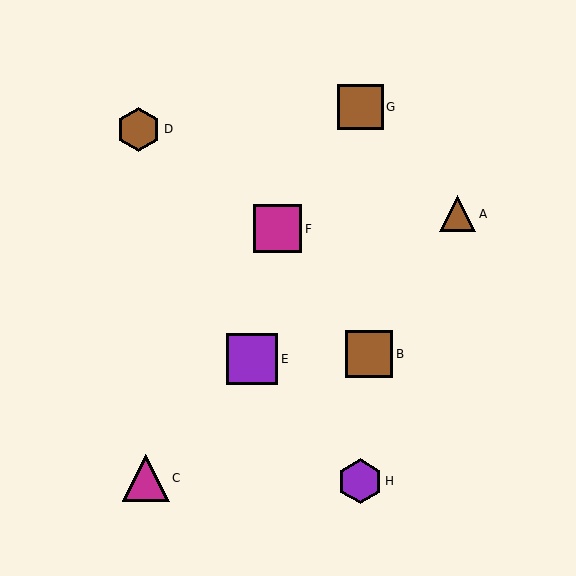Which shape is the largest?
The purple square (labeled E) is the largest.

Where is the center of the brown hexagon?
The center of the brown hexagon is at (139, 129).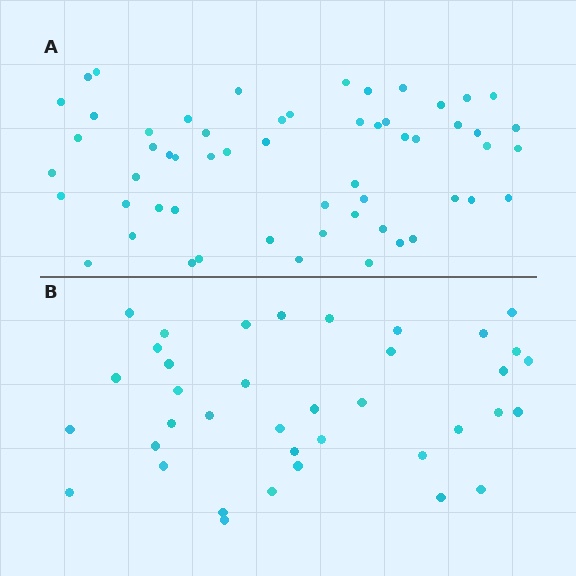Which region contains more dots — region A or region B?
Region A (the top region) has more dots.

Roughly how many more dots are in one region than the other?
Region A has approximately 20 more dots than region B.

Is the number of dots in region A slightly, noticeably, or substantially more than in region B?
Region A has substantially more. The ratio is roughly 1.5 to 1.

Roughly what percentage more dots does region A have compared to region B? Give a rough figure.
About 50% more.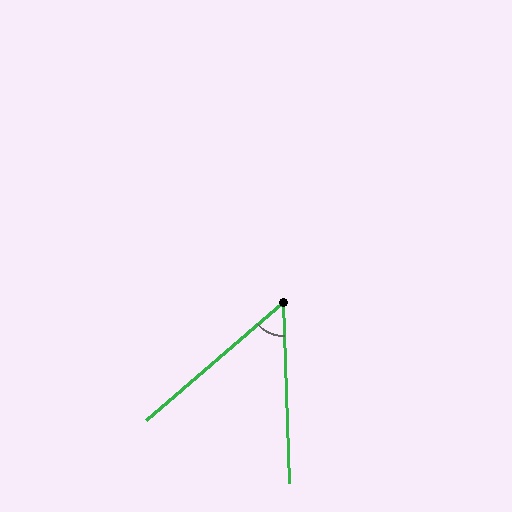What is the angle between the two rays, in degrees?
Approximately 51 degrees.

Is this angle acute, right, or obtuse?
It is acute.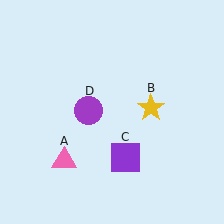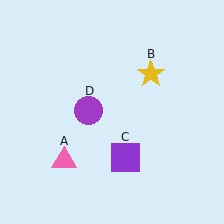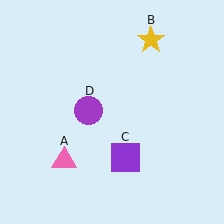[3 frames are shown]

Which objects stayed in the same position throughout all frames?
Pink triangle (object A) and purple square (object C) and purple circle (object D) remained stationary.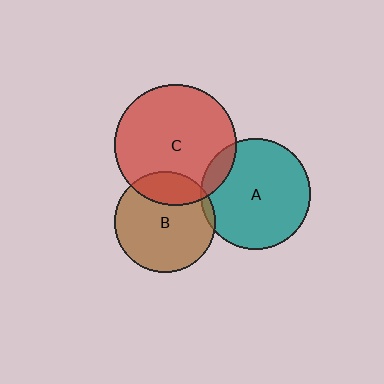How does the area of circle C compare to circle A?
Approximately 1.2 times.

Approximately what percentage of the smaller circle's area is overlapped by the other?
Approximately 10%.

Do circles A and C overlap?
Yes.